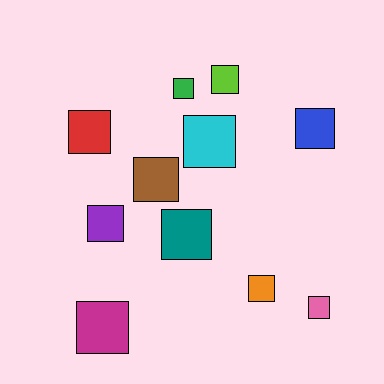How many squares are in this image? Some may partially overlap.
There are 11 squares.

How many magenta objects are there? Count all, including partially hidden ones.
There is 1 magenta object.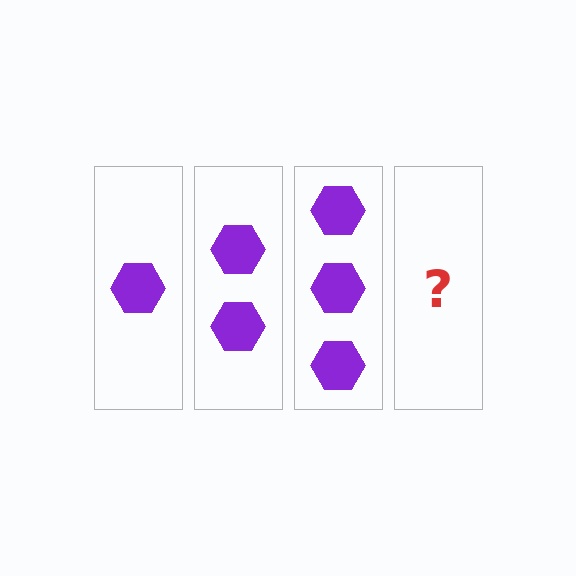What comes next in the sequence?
The next element should be 4 hexagons.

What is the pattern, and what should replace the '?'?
The pattern is that each step adds one more hexagon. The '?' should be 4 hexagons.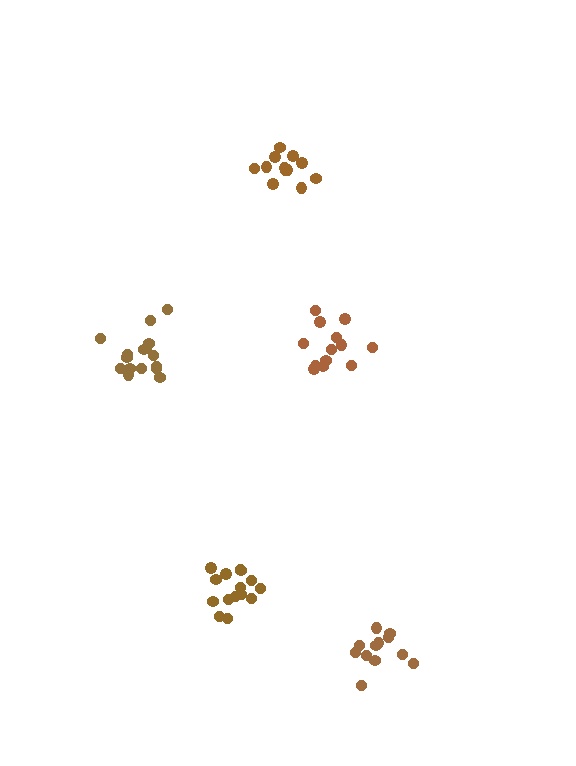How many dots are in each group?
Group 1: 13 dots, Group 2: 15 dots, Group 3: 12 dots, Group 4: 12 dots, Group 5: 16 dots (68 total).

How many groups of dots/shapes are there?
There are 5 groups.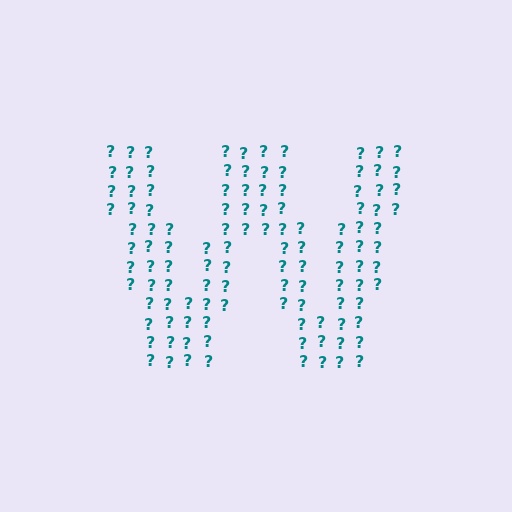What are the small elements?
The small elements are question marks.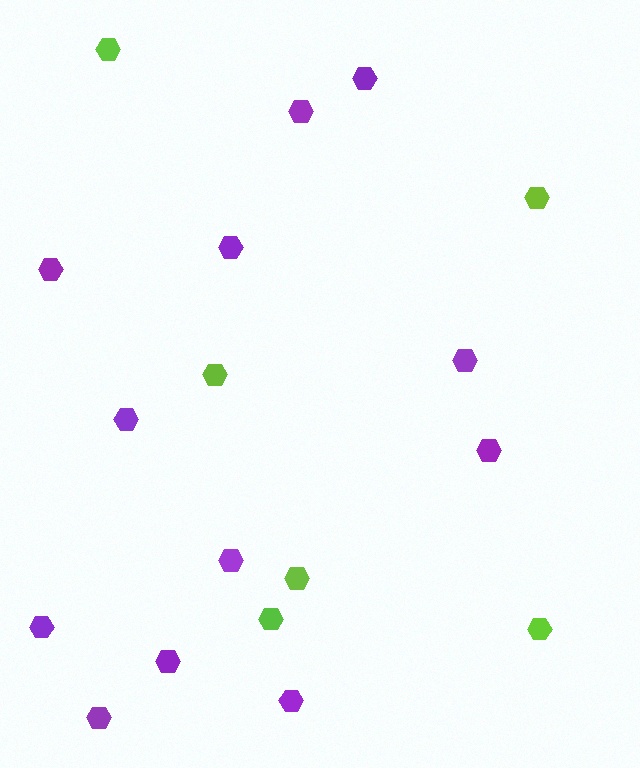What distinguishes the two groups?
There are 2 groups: one group of purple hexagons (12) and one group of lime hexagons (6).